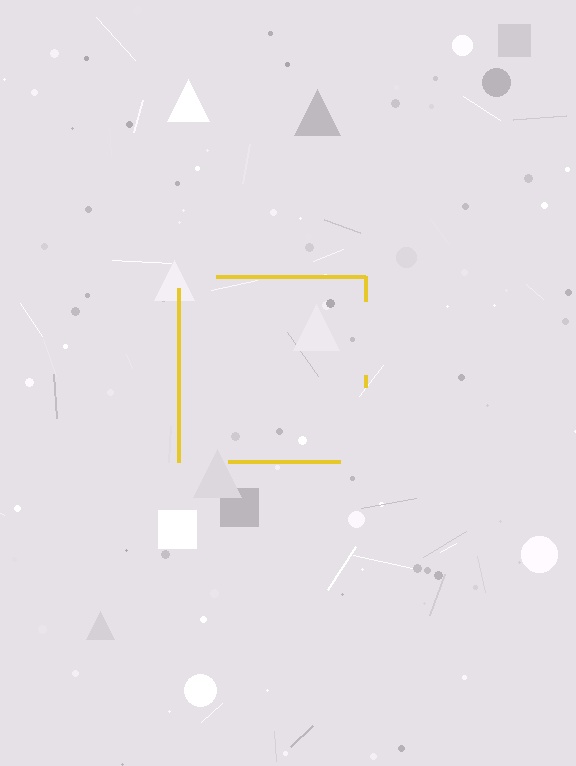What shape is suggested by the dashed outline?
The dashed outline suggests a square.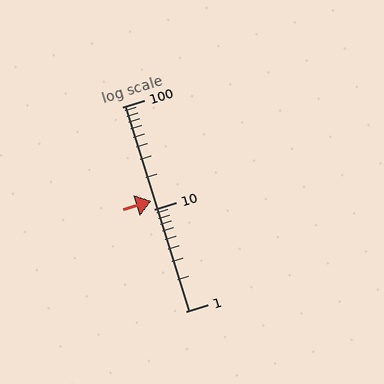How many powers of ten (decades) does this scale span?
The scale spans 2 decades, from 1 to 100.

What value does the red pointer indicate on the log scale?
The pointer indicates approximately 12.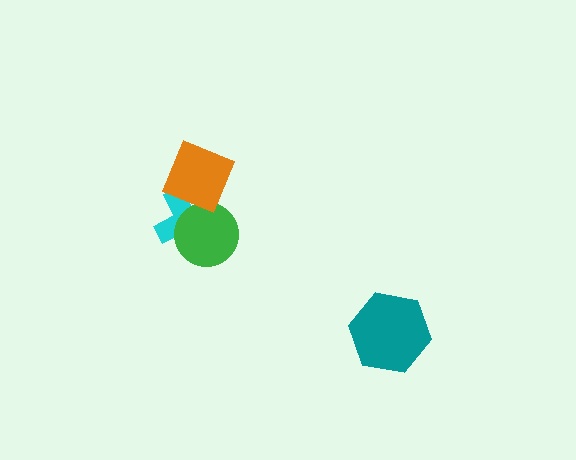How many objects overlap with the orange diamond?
2 objects overlap with the orange diamond.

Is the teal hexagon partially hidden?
No, no other shape covers it.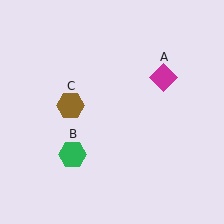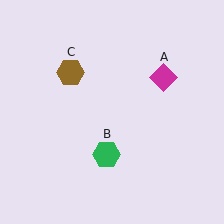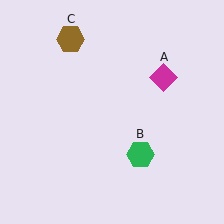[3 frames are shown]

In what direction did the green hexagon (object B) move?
The green hexagon (object B) moved right.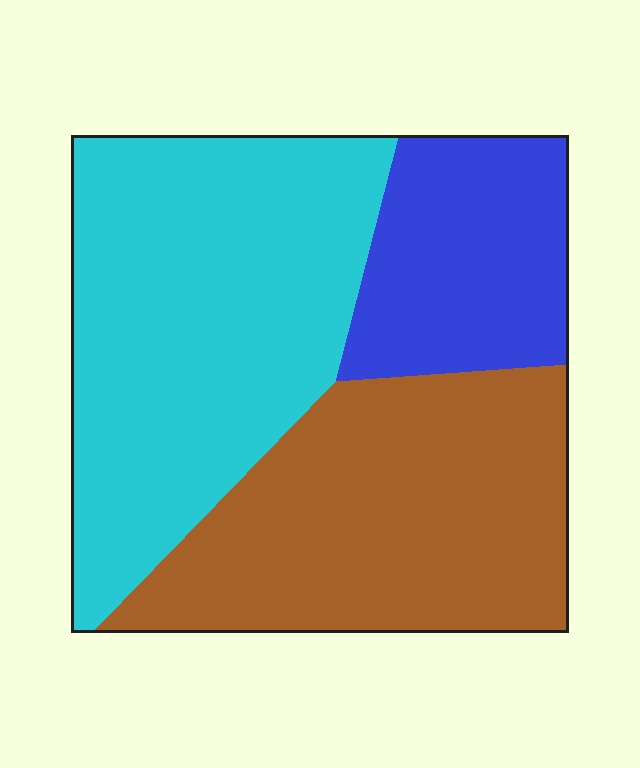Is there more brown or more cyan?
Cyan.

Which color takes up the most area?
Cyan, at roughly 45%.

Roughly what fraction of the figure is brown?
Brown takes up about three eighths (3/8) of the figure.